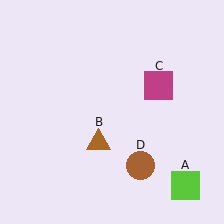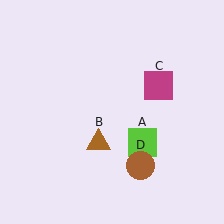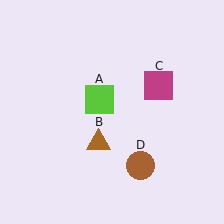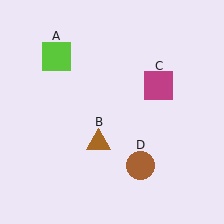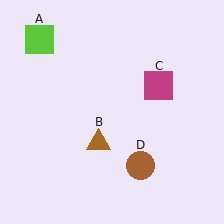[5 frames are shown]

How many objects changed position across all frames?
1 object changed position: lime square (object A).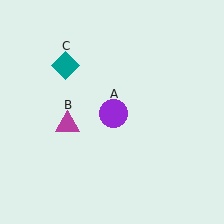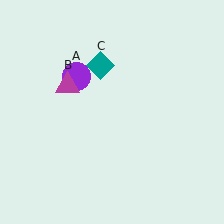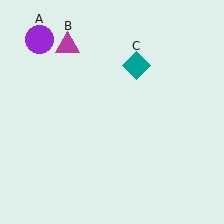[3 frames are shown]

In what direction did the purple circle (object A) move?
The purple circle (object A) moved up and to the left.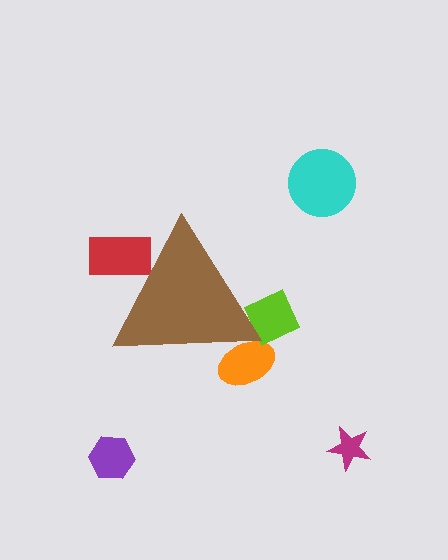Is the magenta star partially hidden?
No, the magenta star is fully visible.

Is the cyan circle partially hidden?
No, the cyan circle is fully visible.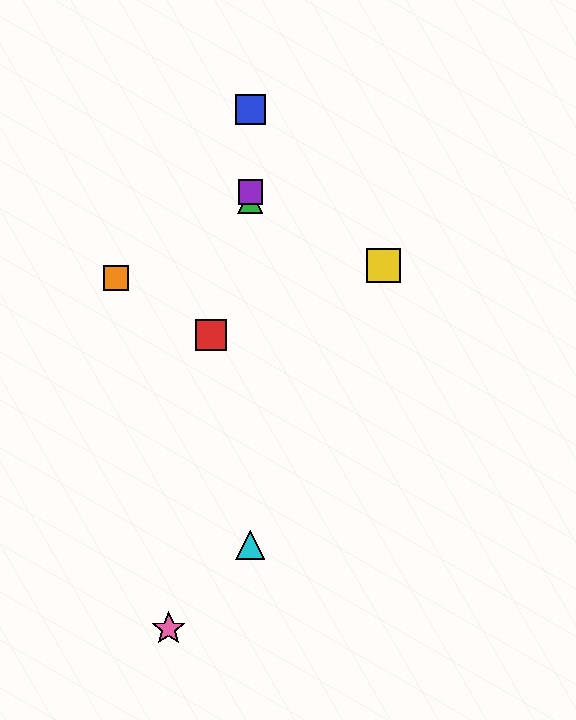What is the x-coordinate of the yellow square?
The yellow square is at x≈384.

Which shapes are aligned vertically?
The blue square, the green triangle, the purple square, the cyan triangle are aligned vertically.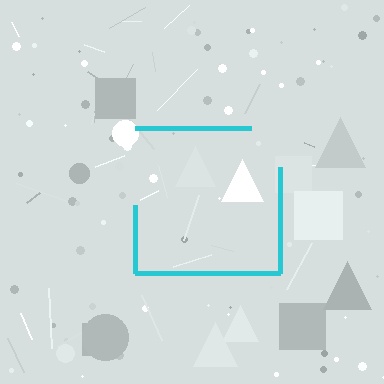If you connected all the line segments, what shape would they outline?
They would outline a square.